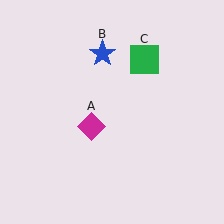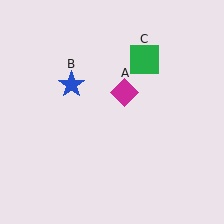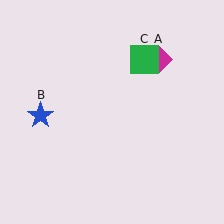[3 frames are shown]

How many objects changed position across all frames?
2 objects changed position: magenta diamond (object A), blue star (object B).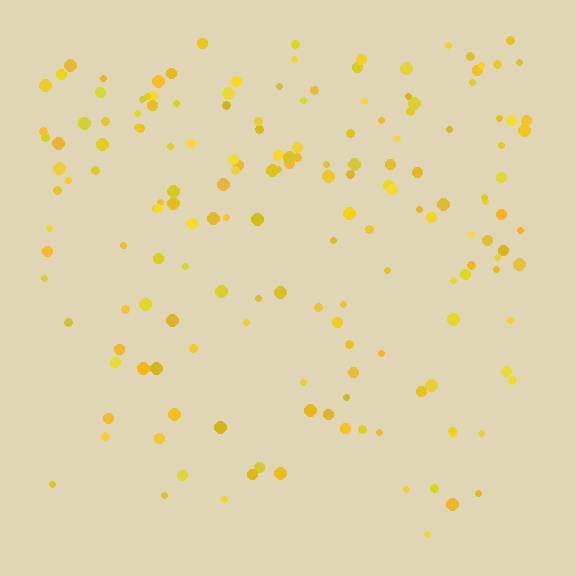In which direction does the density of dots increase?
From bottom to top, with the top side densest.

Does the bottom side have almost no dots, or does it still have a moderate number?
Still a moderate number, just noticeably fewer than the top.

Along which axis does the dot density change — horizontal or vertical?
Vertical.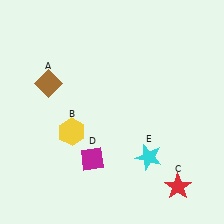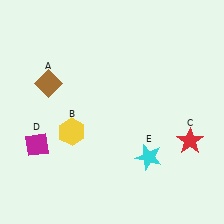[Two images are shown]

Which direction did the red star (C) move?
The red star (C) moved up.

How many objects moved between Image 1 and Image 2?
2 objects moved between the two images.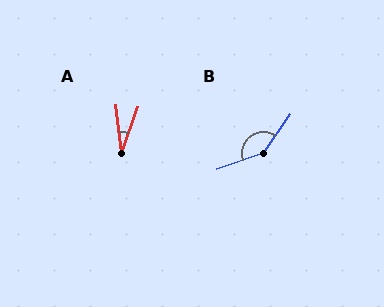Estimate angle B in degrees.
Approximately 144 degrees.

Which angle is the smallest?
A, at approximately 26 degrees.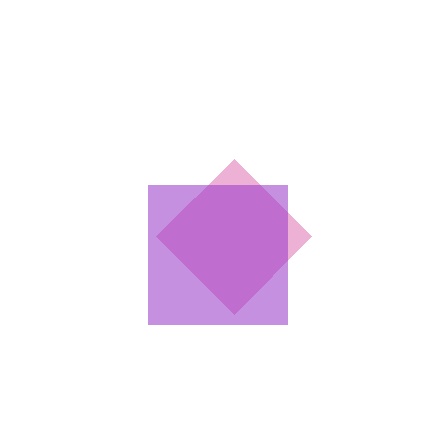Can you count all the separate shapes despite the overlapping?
Yes, there are 2 separate shapes.